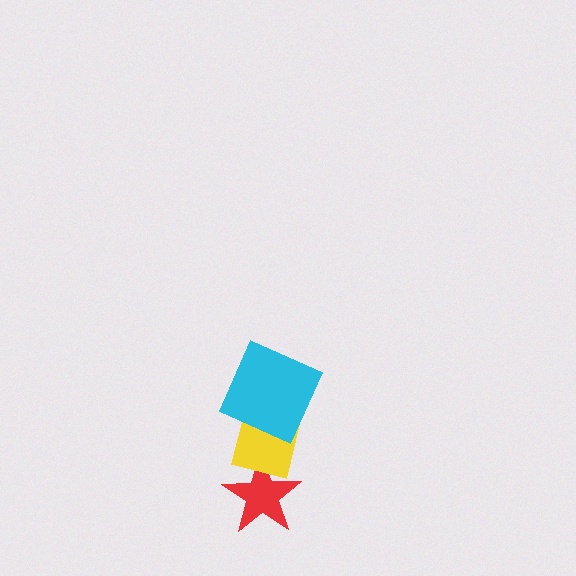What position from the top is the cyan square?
The cyan square is 1st from the top.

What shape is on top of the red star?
The yellow square is on top of the red star.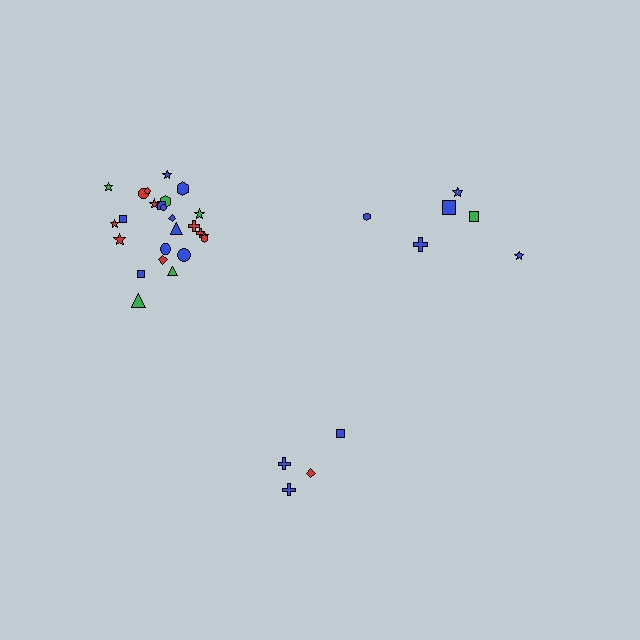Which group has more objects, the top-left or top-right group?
The top-left group.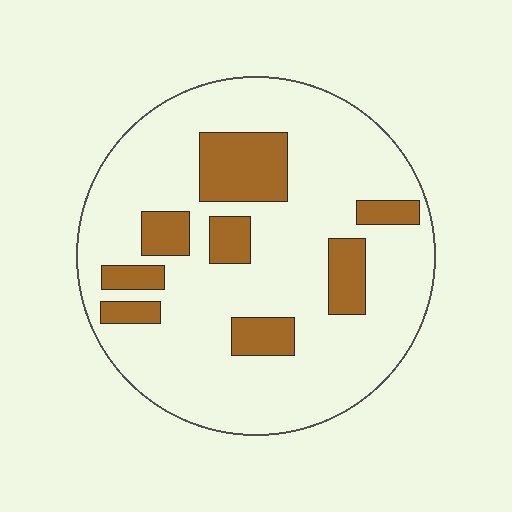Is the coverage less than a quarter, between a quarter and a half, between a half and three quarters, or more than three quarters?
Less than a quarter.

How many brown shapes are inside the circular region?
8.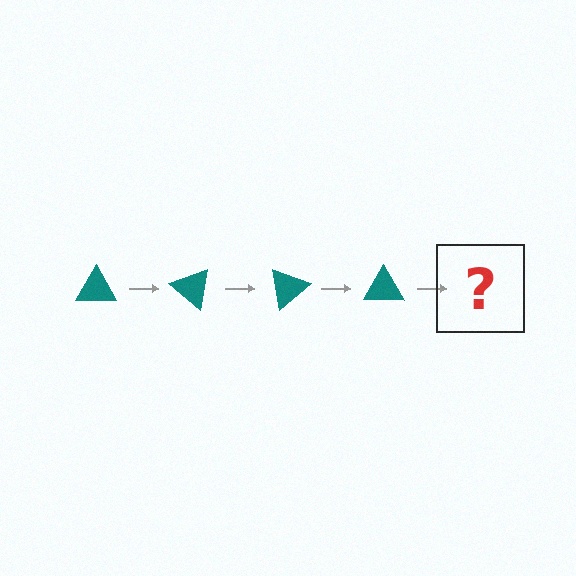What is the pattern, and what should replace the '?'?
The pattern is that the triangle rotates 40 degrees each step. The '?' should be a teal triangle rotated 160 degrees.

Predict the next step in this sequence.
The next step is a teal triangle rotated 160 degrees.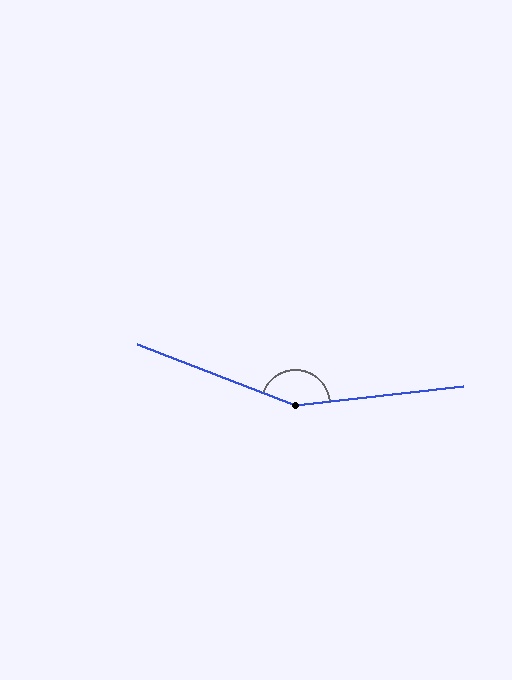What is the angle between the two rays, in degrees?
Approximately 153 degrees.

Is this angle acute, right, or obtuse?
It is obtuse.